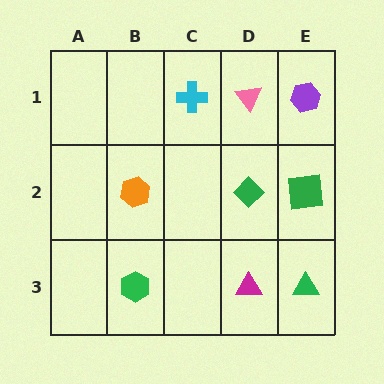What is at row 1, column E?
A purple hexagon.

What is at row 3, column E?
A green triangle.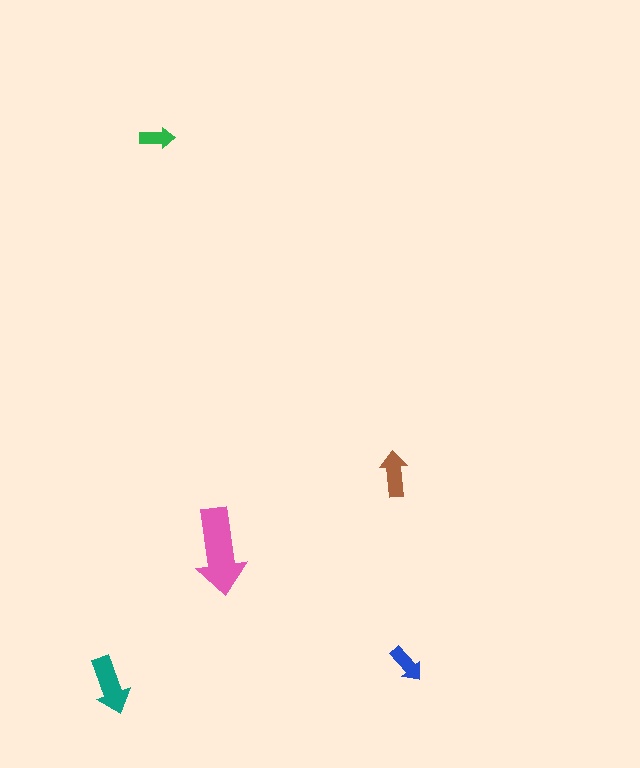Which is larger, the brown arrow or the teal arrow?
The teal one.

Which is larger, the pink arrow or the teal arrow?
The pink one.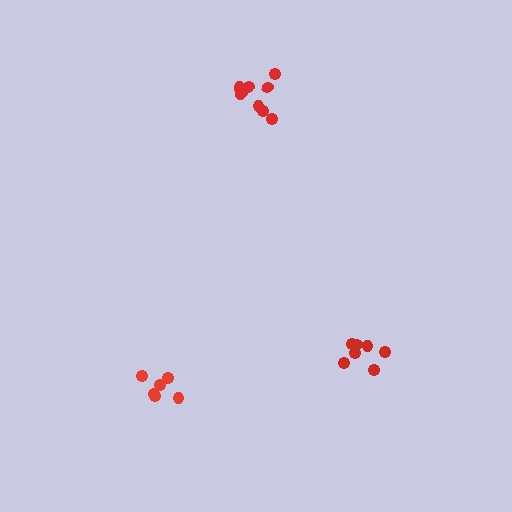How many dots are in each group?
Group 1: 9 dots, Group 2: 7 dots, Group 3: 6 dots (22 total).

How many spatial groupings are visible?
There are 3 spatial groupings.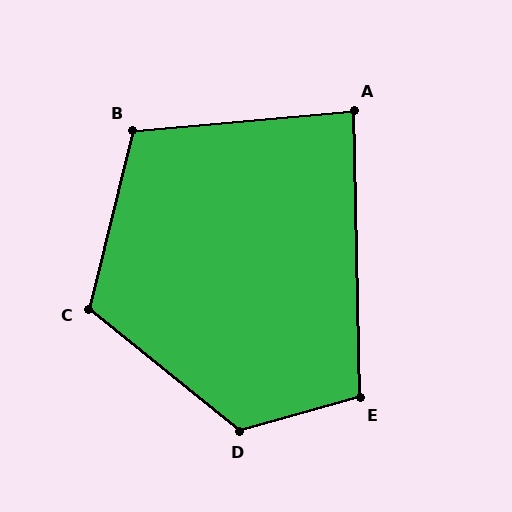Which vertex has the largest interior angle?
D, at approximately 126 degrees.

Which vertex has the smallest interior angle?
A, at approximately 86 degrees.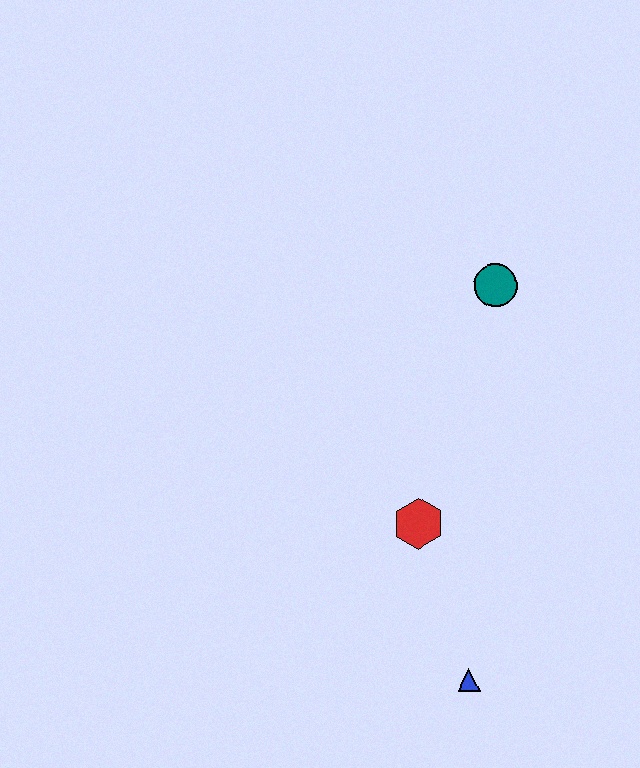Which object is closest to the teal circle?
The red hexagon is closest to the teal circle.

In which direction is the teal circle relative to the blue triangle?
The teal circle is above the blue triangle.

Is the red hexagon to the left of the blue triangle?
Yes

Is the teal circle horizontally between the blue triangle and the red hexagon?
No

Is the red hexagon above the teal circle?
No